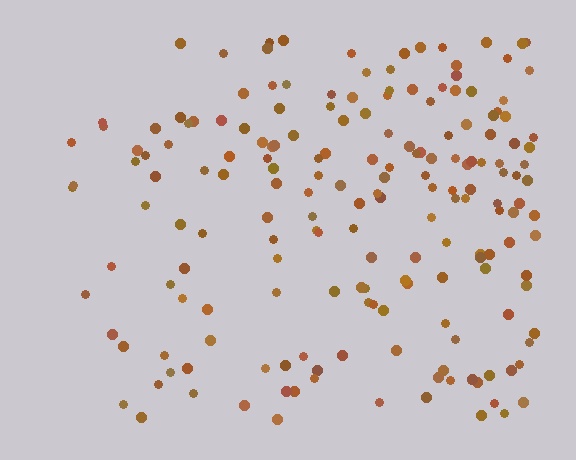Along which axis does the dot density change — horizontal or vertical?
Horizontal.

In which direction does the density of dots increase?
From left to right, with the right side densest.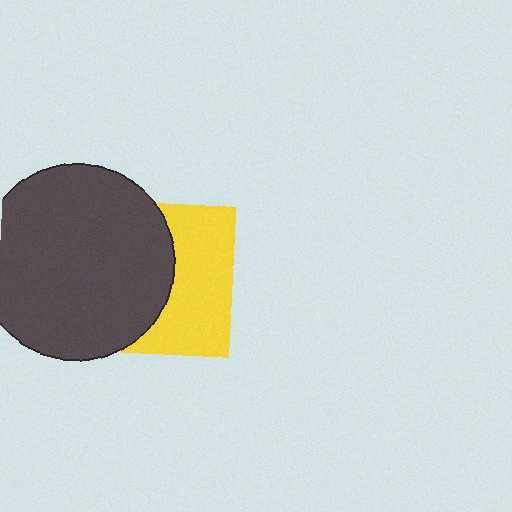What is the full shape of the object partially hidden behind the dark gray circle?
The partially hidden object is a yellow square.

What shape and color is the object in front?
The object in front is a dark gray circle.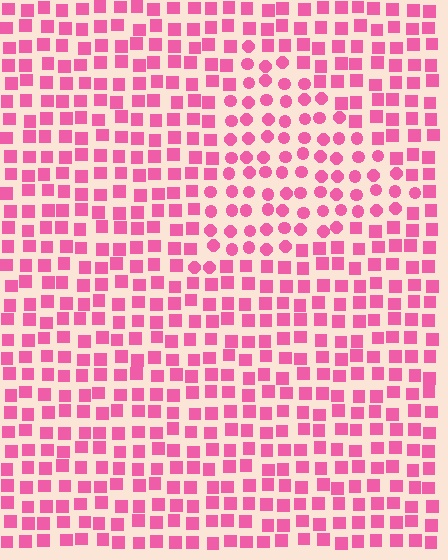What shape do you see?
I see a triangle.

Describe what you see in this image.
The image is filled with small pink elements arranged in a uniform grid. A triangle-shaped region contains circles, while the surrounding area contains squares. The boundary is defined purely by the change in element shape.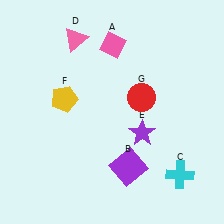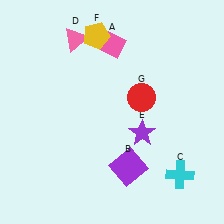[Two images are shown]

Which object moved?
The yellow pentagon (F) moved up.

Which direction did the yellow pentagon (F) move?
The yellow pentagon (F) moved up.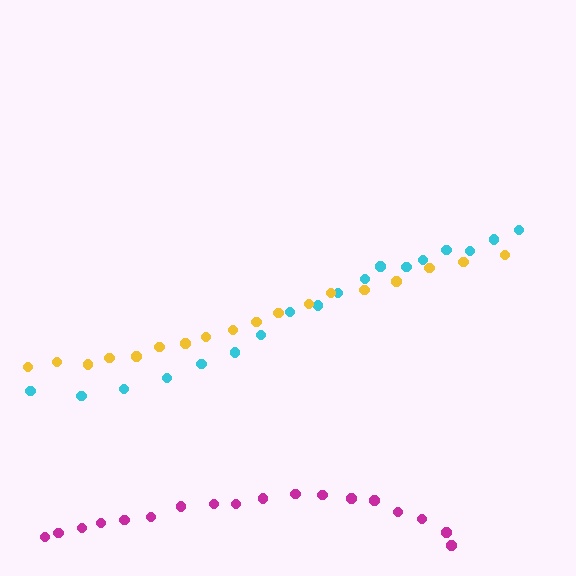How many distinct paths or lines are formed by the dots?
There are 3 distinct paths.